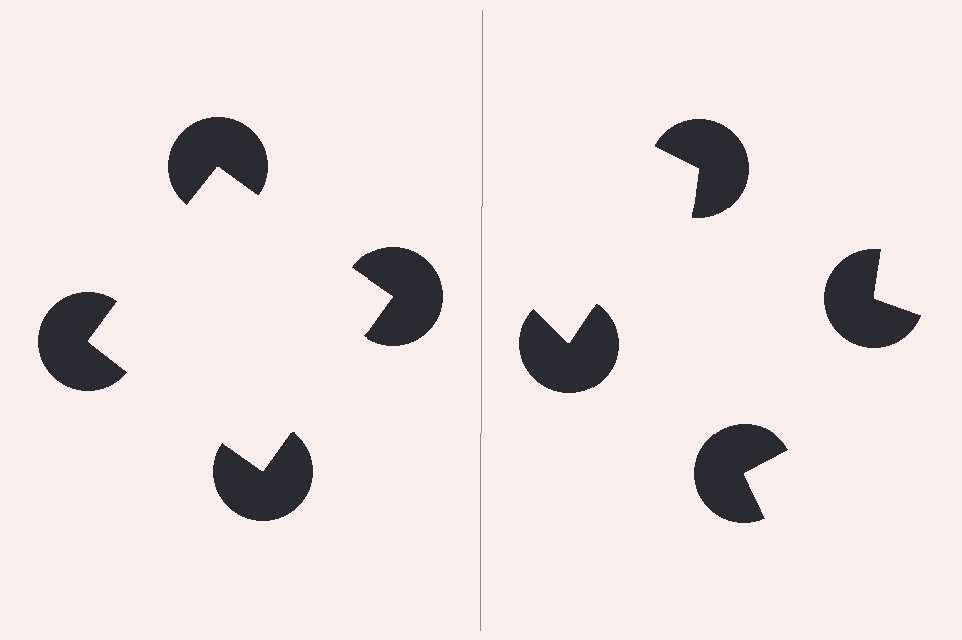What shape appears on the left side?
An illusory square.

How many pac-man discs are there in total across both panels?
8 — 4 on each side.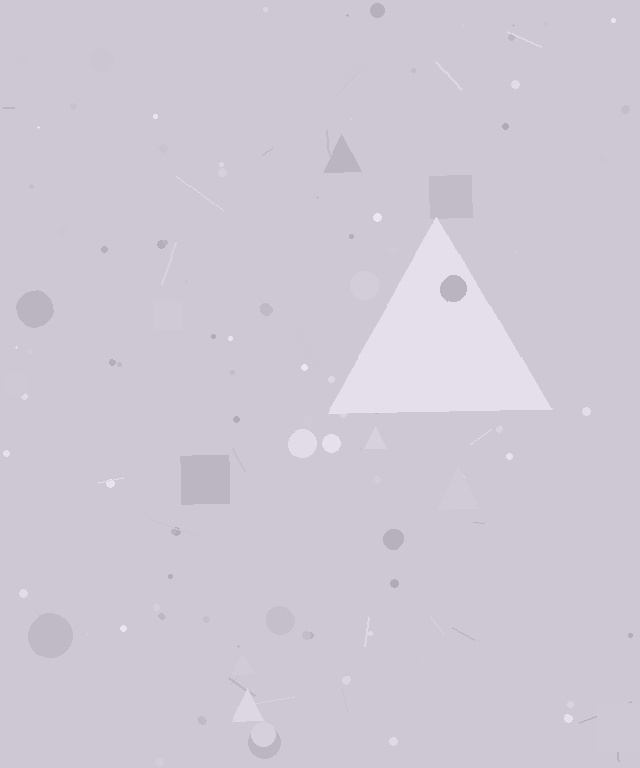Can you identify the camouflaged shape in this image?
The camouflaged shape is a triangle.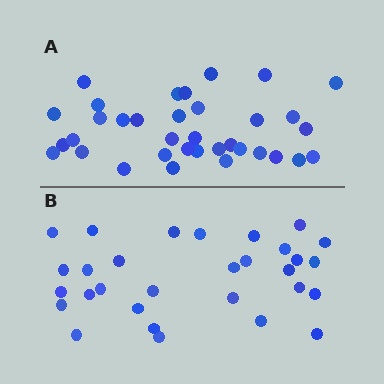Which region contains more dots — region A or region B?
Region A (the top region) has more dots.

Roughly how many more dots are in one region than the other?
Region A has about 5 more dots than region B.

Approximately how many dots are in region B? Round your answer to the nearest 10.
About 30 dots.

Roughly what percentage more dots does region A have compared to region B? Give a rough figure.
About 15% more.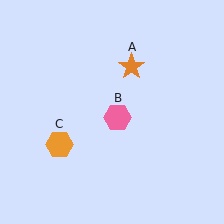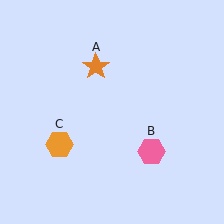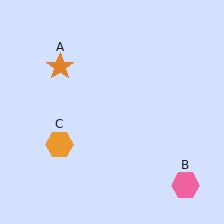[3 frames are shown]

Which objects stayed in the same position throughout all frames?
Orange hexagon (object C) remained stationary.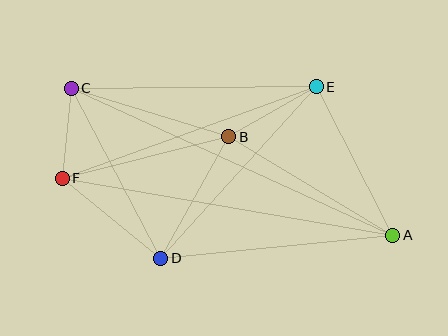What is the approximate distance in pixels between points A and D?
The distance between A and D is approximately 233 pixels.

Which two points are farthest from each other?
Points A and C are farthest from each other.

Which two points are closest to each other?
Points C and F are closest to each other.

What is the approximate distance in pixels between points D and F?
The distance between D and F is approximately 127 pixels.